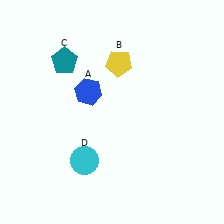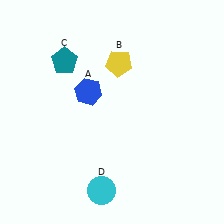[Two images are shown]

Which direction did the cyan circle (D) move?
The cyan circle (D) moved down.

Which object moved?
The cyan circle (D) moved down.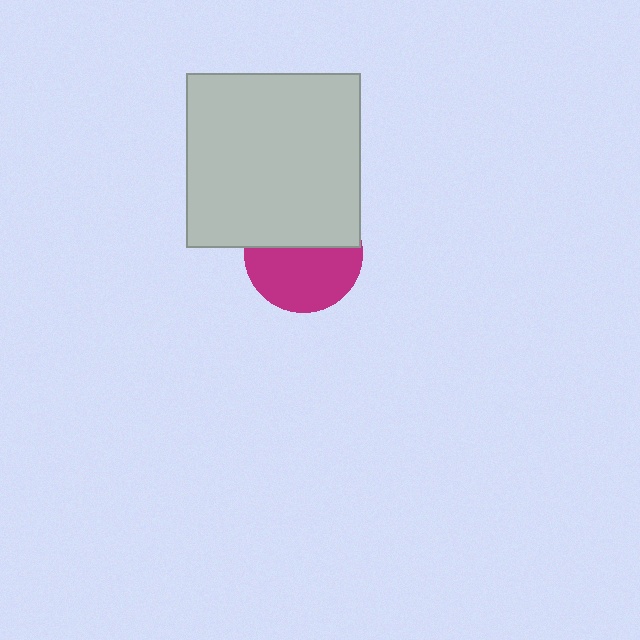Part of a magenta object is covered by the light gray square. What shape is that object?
It is a circle.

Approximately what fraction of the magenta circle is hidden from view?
Roughly 43% of the magenta circle is hidden behind the light gray square.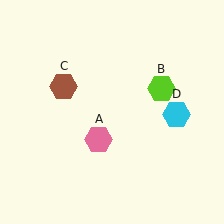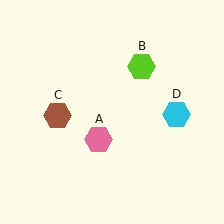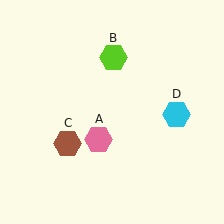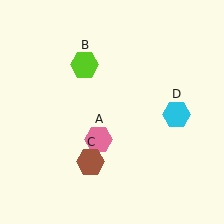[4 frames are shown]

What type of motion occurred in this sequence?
The lime hexagon (object B), brown hexagon (object C) rotated counterclockwise around the center of the scene.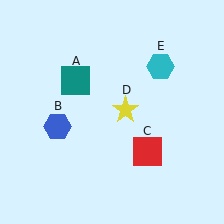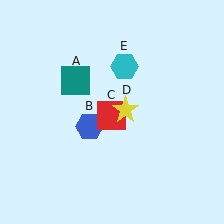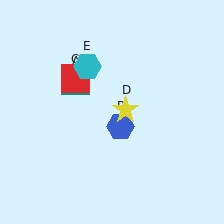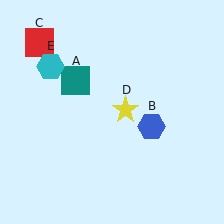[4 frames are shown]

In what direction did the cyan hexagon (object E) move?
The cyan hexagon (object E) moved left.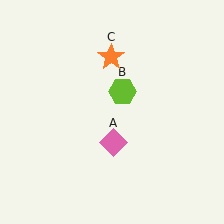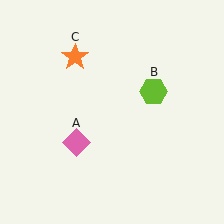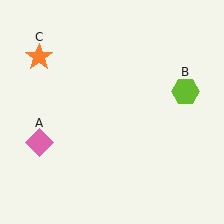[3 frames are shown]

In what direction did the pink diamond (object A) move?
The pink diamond (object A) moved left.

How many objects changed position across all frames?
3 objects changed position: pink diamond (object A), lime hexagon (object B), orange star (object C).